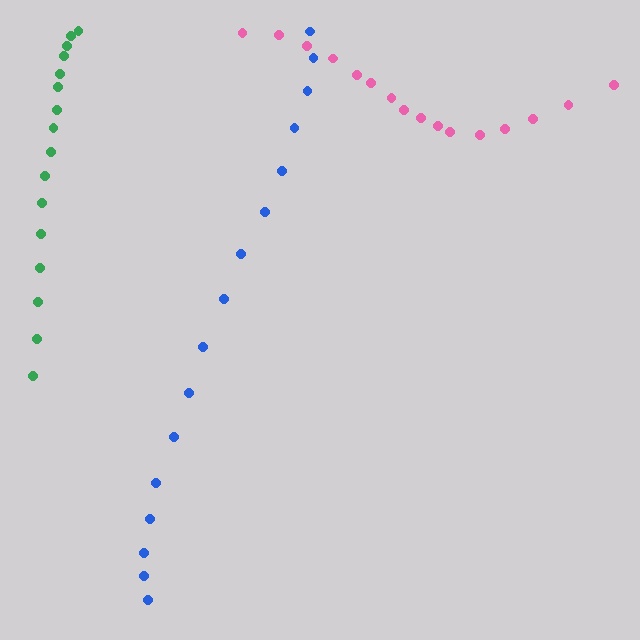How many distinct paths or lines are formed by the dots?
There are 3 distinct paths.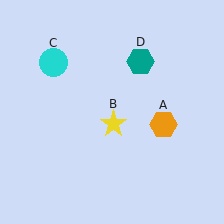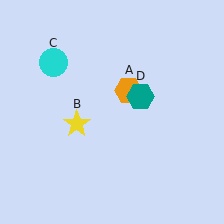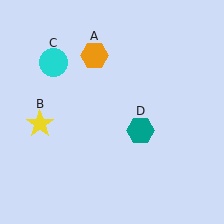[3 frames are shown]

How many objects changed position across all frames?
3 objects changed position: orange hexagon (object A), yellow star (object B), teal hexagon (object D).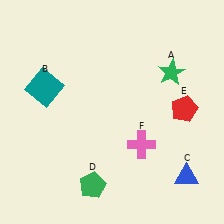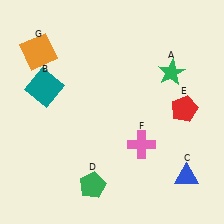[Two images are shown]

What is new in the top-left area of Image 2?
An orange square (G) was added in the top-left area of Image 2.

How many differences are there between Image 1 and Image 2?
There is 1 difference between the two images.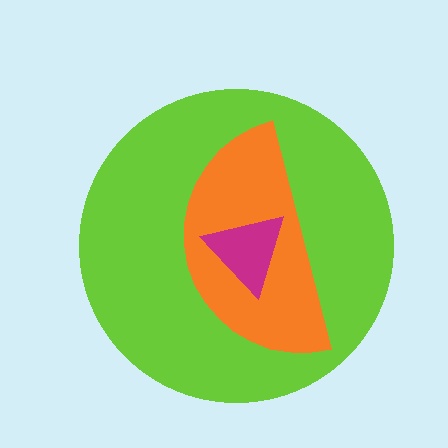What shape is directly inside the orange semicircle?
The magenta triangle.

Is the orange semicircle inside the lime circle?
Yes.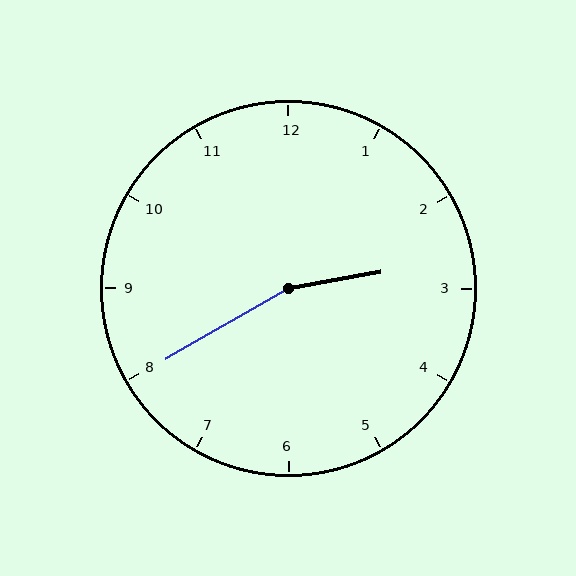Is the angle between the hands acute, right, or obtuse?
It is obtuse.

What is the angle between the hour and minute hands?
Approximately 160 degrees.